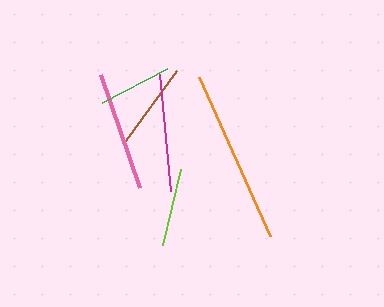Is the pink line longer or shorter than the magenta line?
The pink line is longer than the magenta line.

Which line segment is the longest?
The orange line is the longest at approximately 174 pixels.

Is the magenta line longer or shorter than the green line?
The magenta line is longer than the green line.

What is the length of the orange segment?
The orange segment is approximately 174 pixels long.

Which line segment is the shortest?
The green line is the shortest at approximately 73 pixels.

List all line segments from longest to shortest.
From longest to shortest: orange, pink, magenta, brown, lime, green.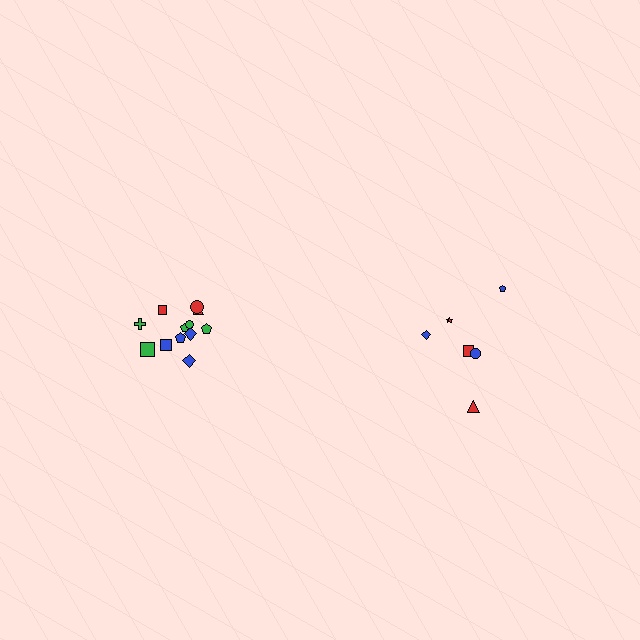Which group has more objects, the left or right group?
The left group.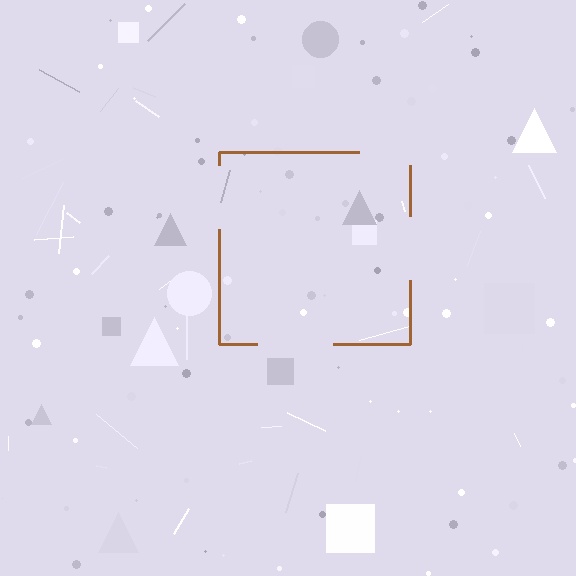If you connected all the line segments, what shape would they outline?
They would outline a square.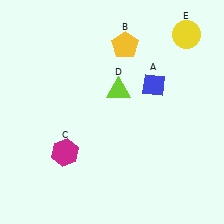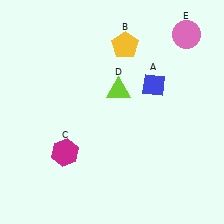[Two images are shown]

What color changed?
The circle (E) changed from yellow in Image 1 to pink in Image 2.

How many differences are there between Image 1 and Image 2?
There is 1 difference between the two images.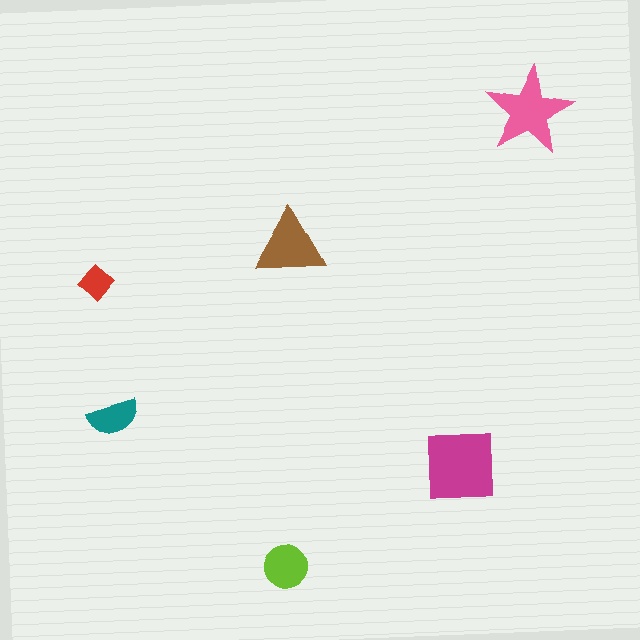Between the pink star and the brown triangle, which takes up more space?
The pink star.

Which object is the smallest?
The red diamond.